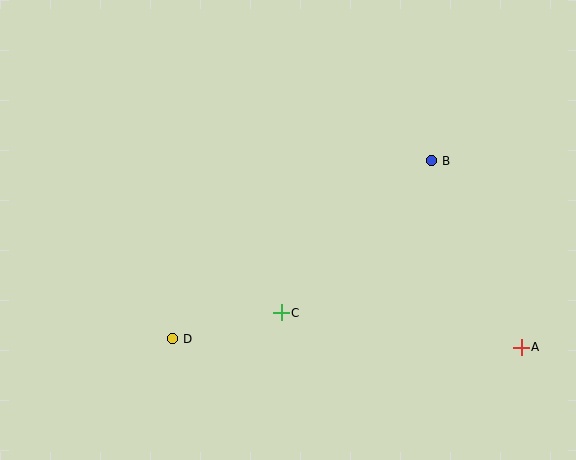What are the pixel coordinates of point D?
Point D is at (173, 339).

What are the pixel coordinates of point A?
Point A is at (521, 347).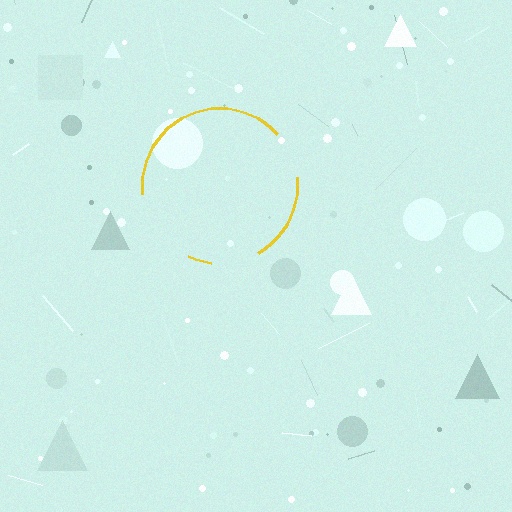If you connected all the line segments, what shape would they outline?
They would outline a circle.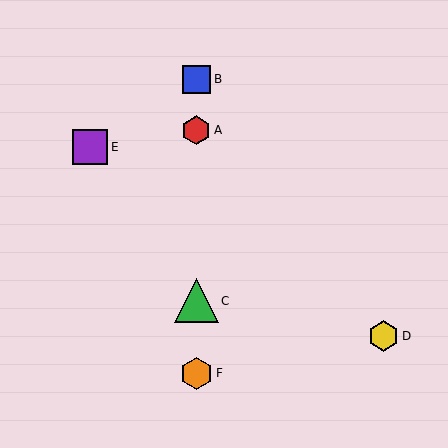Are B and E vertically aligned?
No, B is at x≈196 and E is at x≈90.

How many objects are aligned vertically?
4 objects (A, B, C, F) are aligned vertically.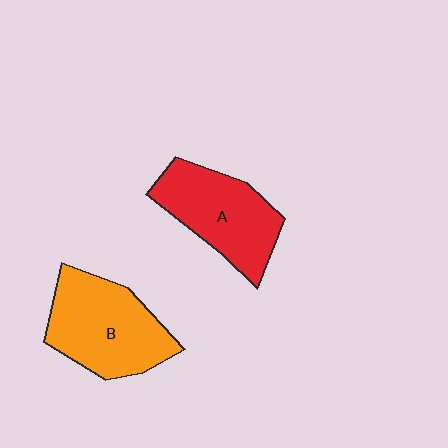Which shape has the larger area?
Shape B (orange).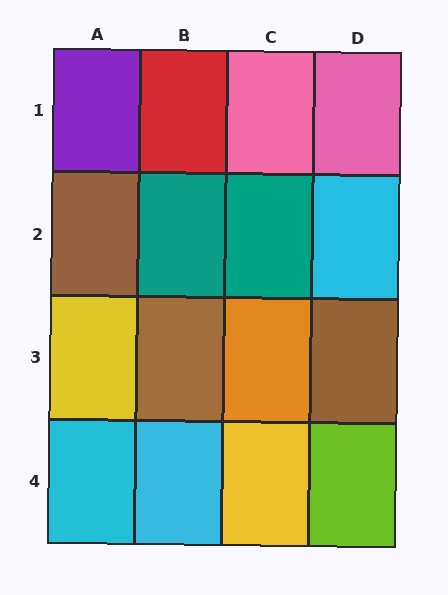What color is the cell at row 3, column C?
Orange.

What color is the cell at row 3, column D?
Brown.